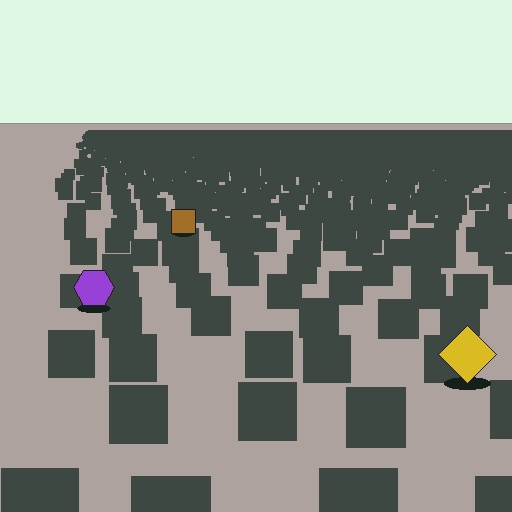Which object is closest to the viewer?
The yellow diamond is closest. The texture marks near it are larger and more spread out.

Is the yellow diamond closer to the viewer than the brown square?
Yes. The yellow diamond is closer — you can tell from the texture gradient: the ground texture is coarser near it.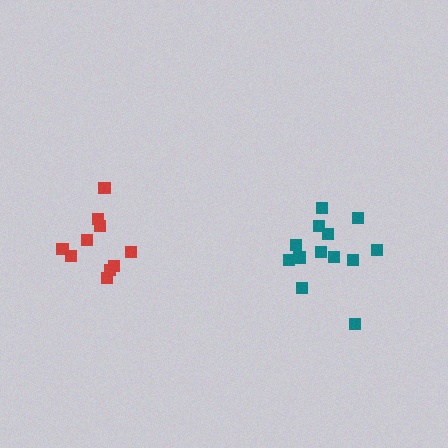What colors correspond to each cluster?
The clusters are colored: teal, red.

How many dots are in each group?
Group 1: 13 dots, Group 2: 10 dots (23 total).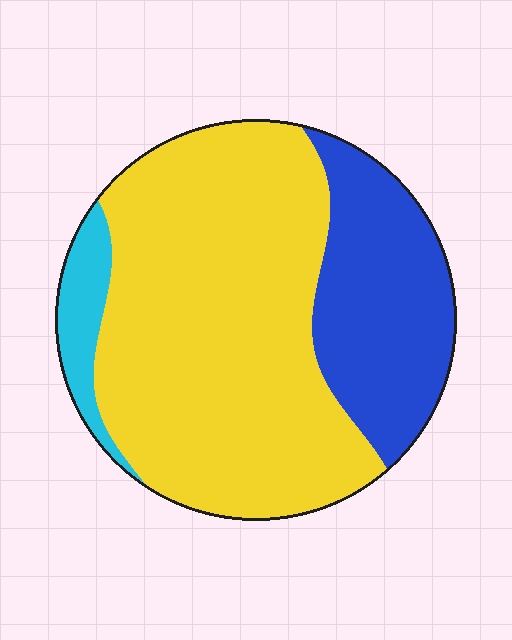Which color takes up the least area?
Cyan, at roughly 5%.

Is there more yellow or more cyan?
Yellow.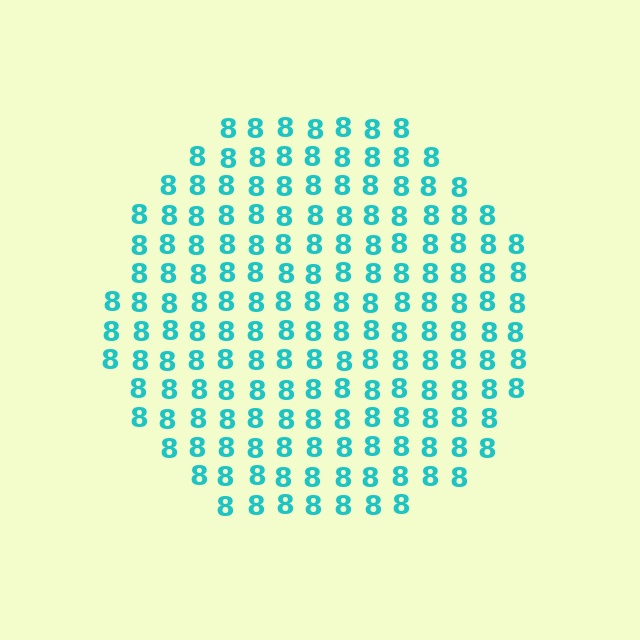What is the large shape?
The large shape is a circle.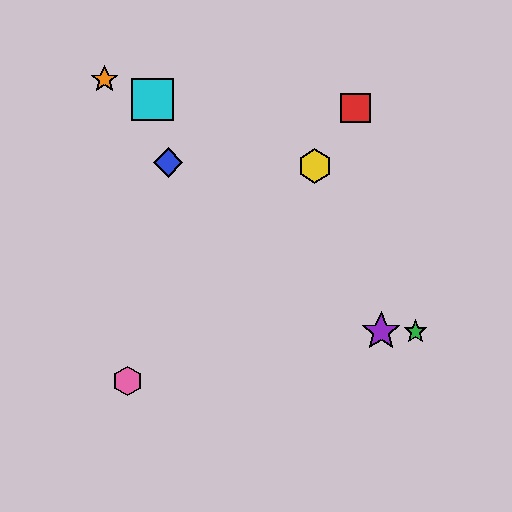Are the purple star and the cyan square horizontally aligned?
No, the purple star is at y≈332 and the cyan square is at y≈100.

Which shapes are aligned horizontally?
The green star, the purple star are aligned horizontally.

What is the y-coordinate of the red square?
The red square is at y≈108.